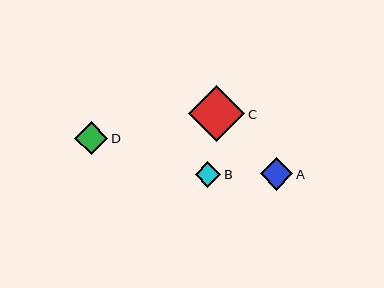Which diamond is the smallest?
Diamond B is the smallest with a size of approximately 26 pixels.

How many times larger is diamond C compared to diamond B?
Diamond C is approximately 2.2 times the size of diamond B.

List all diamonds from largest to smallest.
From largest to smallest: C, D, A, B.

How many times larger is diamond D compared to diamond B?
Diamond D is approximately 1.3 times the size of diamond B.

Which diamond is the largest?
Diamond C is the largest with a size of approximately 56 pixels.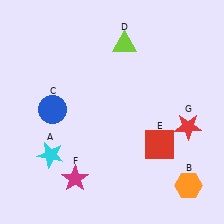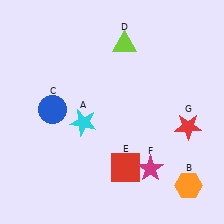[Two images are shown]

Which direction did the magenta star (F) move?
The magenta star (F) moved right.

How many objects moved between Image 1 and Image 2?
3 objects moved between the two images.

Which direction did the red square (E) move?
The red square (E) moved left.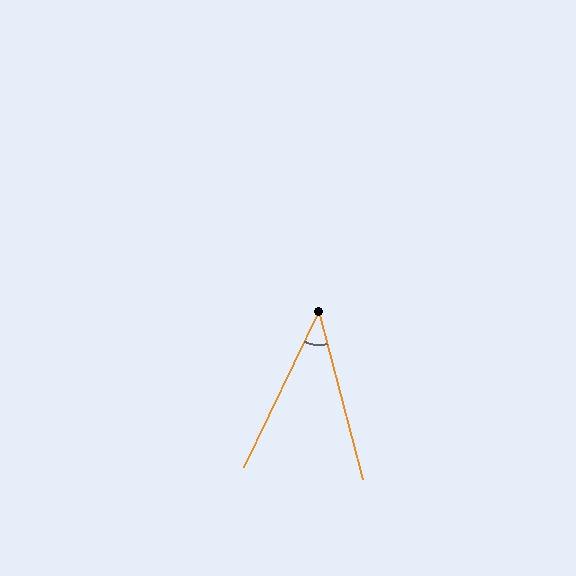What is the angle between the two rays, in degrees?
Approximately 40 degrees.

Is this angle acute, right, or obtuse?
It is acute.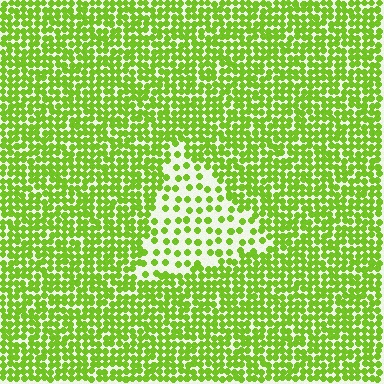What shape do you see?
I see a triangle.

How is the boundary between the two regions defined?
The boundary is defined by a change in element density (approximately 2.5x ratio). All elements are the same color, size, and shape.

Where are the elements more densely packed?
The elements are more densely packed outside the triangle boundary.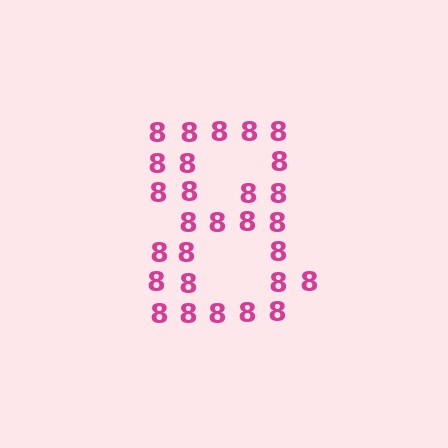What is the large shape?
The large shape is the digit 8.